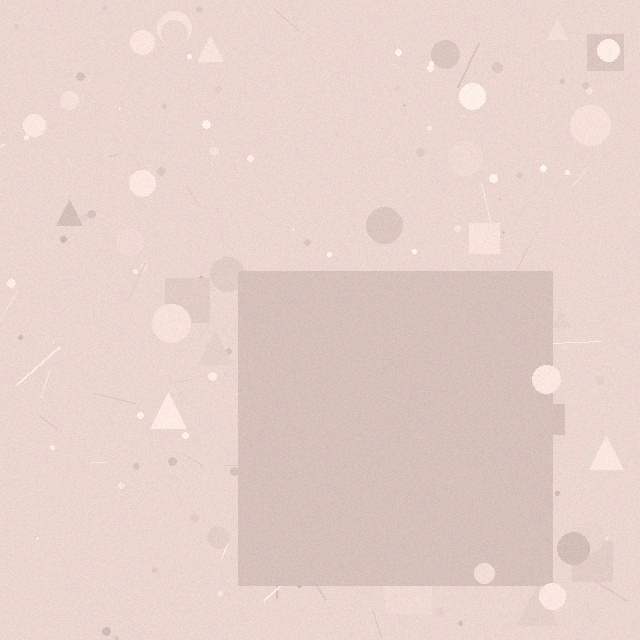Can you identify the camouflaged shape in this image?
The camouflaged shape is a square.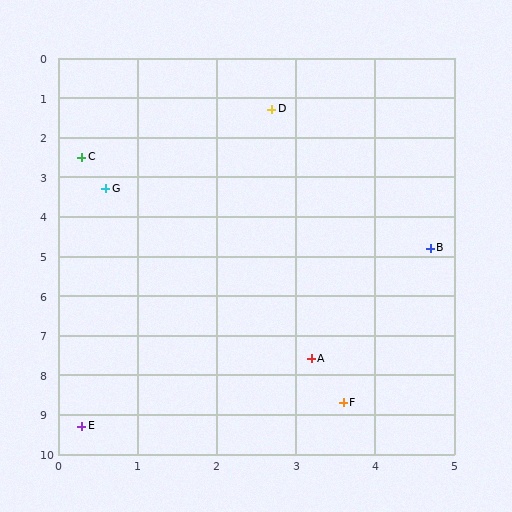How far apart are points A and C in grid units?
Points A and C are about 5.9 grid units apart.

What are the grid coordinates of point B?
Point B is at approximately (4.7, 4.8).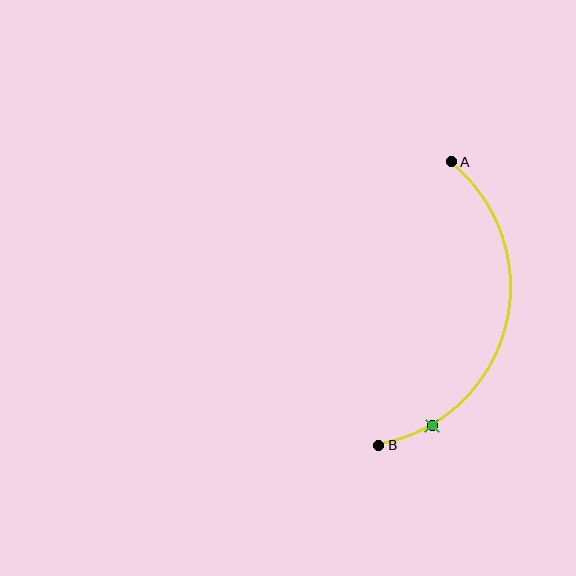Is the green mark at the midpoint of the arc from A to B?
No. The green mark lies on the arc but is closer to endpoint B. The arc midpoint would be at the point on the curve equidistant along the arc from both A and B.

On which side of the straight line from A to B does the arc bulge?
The arc bulges to the right of the straight line connecting A and B.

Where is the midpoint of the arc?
The arc midpoint is the point on the curve farthest from the straight line joining A and B. It sits to the right of that line.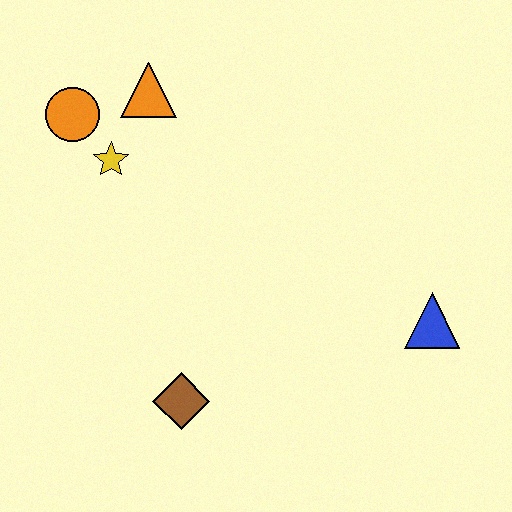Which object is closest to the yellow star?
The orange circle is closest to the yellow star.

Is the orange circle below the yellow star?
No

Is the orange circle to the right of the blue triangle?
No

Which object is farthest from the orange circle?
The blue triangle is farthest from the orange circle.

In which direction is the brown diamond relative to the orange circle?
The brown diamond is below the orange circle.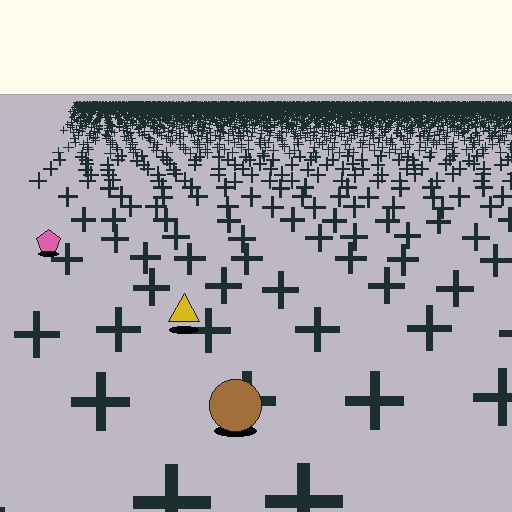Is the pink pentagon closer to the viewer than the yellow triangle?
No. The yellow triangle is closer — you can tell from the texture gradient: the ground texture is coarser near it.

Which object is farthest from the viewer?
The pink pentagon is farthest from the viewer. It appears smaller and the ground texture around it is denser.